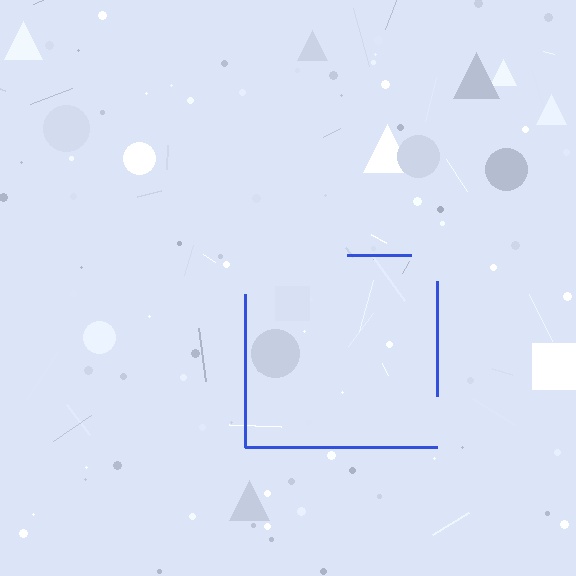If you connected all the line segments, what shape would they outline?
They would outline a square.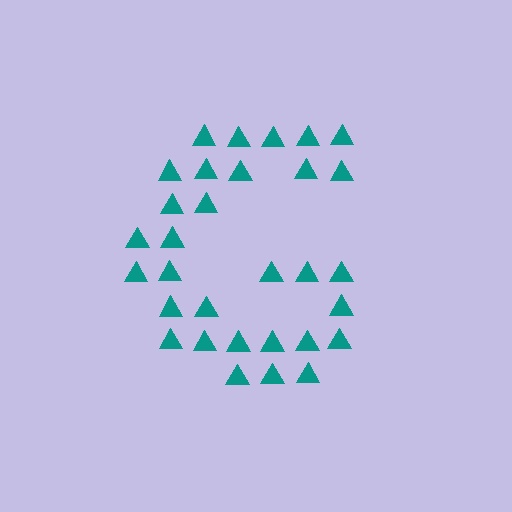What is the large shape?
The large shape is the letter G.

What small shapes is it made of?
It is made of small triangles.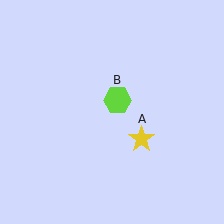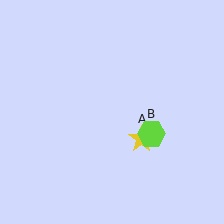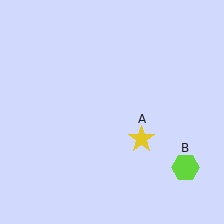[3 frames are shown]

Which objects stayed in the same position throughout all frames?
Yellow star (object A) remained stationary.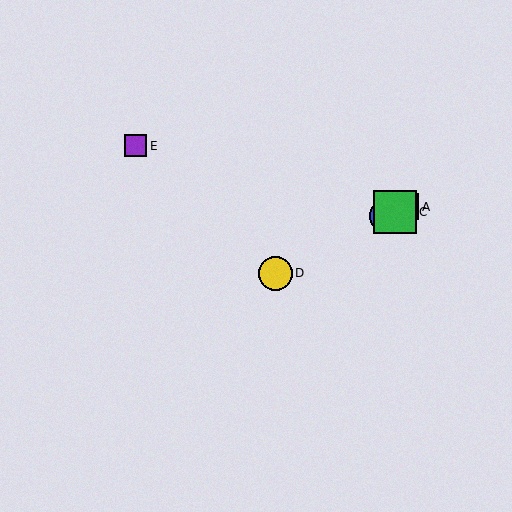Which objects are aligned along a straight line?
Objects A, B, C, D are aligned along a straight line.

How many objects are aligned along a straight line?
4 objects (A, B, C, D) are aligned along a straight line.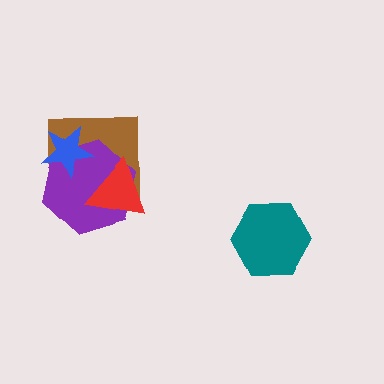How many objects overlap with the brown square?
3 objects overlap with the brown square.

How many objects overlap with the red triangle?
2 objects overlap with the red triangle.